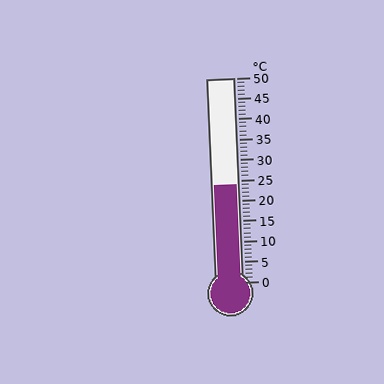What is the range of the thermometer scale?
The thermometer scale ranges from 0°C to 50°C.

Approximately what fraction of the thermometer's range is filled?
The thermometer is filled to approximately 50% of its range.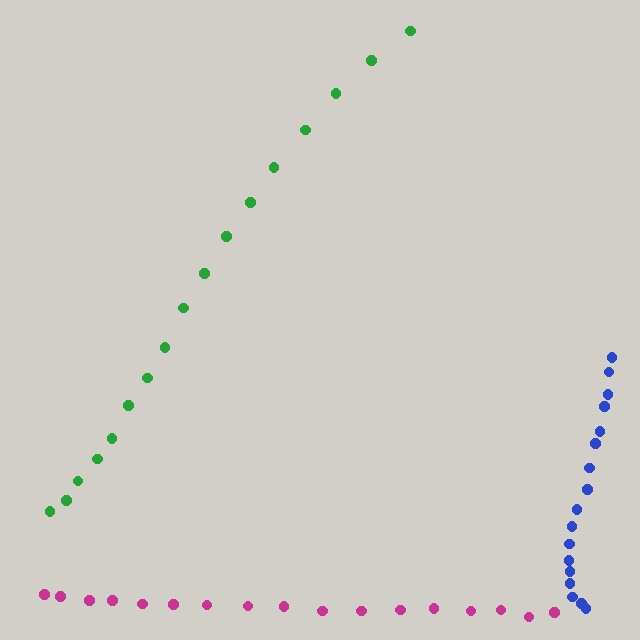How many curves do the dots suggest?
There are 3 distinct paths.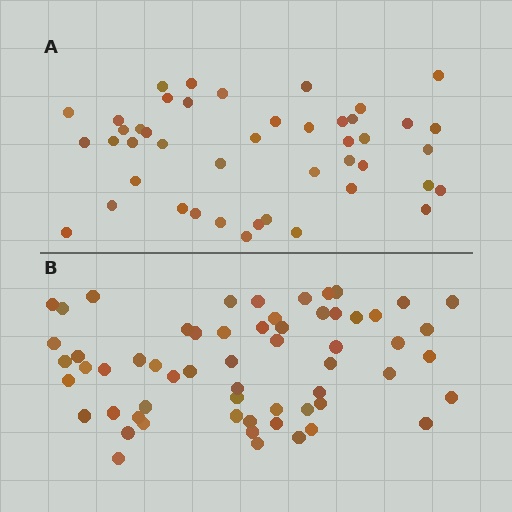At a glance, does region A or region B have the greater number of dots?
Region B (the bottom region) has more dots.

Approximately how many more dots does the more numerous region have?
Region B has approximately 15 more dots than region A.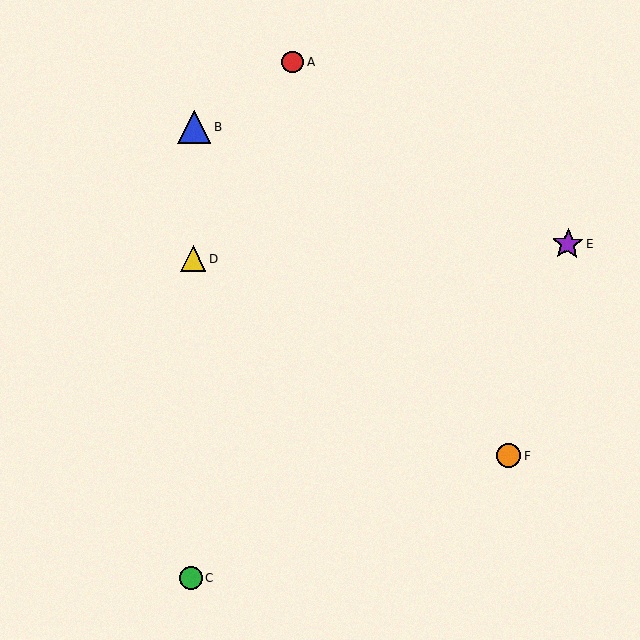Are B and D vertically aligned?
Yes, both are at x≈194.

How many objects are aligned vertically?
3 objects (B, C, D) are aligned vertically.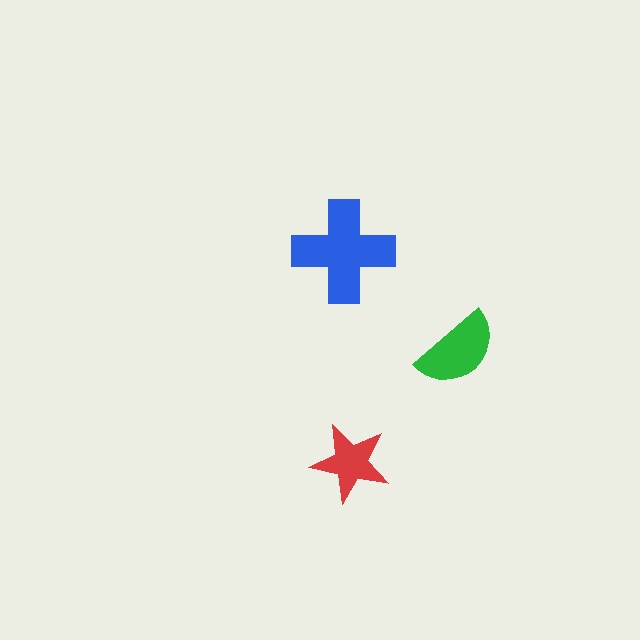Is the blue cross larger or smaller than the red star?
Larger.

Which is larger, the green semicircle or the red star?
The green semicircle.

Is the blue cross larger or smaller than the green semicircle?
Larger.